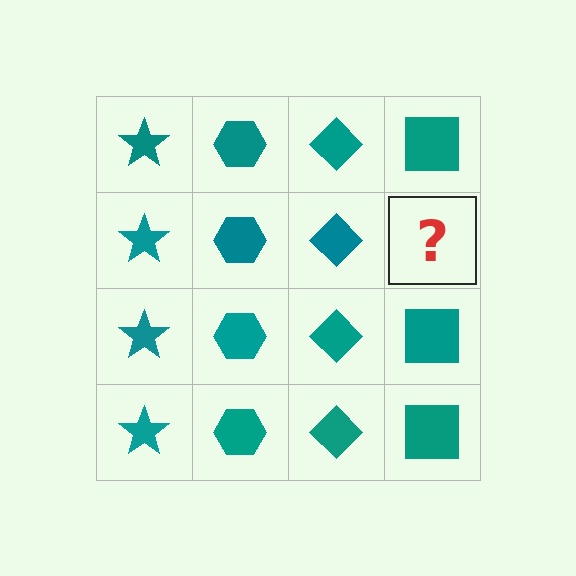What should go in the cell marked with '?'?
The missing cell should contain a teal square.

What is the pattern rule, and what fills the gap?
The rule is that each column has a consistent shape. The gap should be filled with a teal square.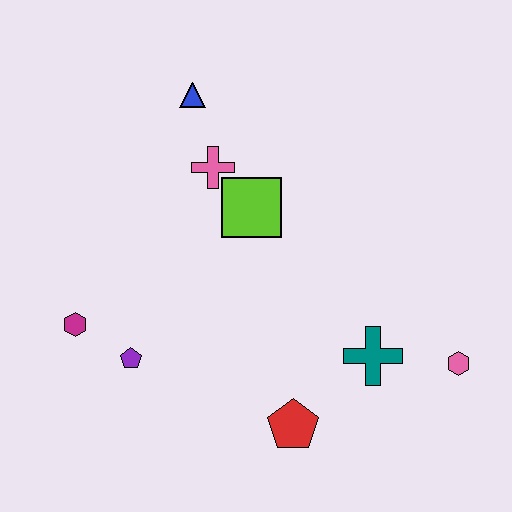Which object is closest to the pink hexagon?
The teal cross is closest to the pink hexagon.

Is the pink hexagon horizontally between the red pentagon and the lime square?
No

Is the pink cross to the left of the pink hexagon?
Yes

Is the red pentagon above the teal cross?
No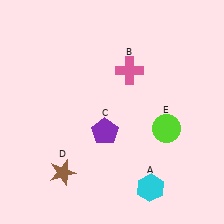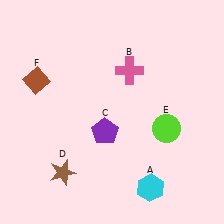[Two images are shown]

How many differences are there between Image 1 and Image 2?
There is 1 difference between the two images.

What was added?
A brown diamond (F) was added in Image 2.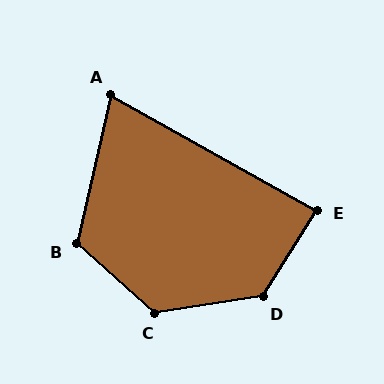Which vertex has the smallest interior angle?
A, at approximately 74 degrees.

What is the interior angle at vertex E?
Approximately 87 degrees (approximately right).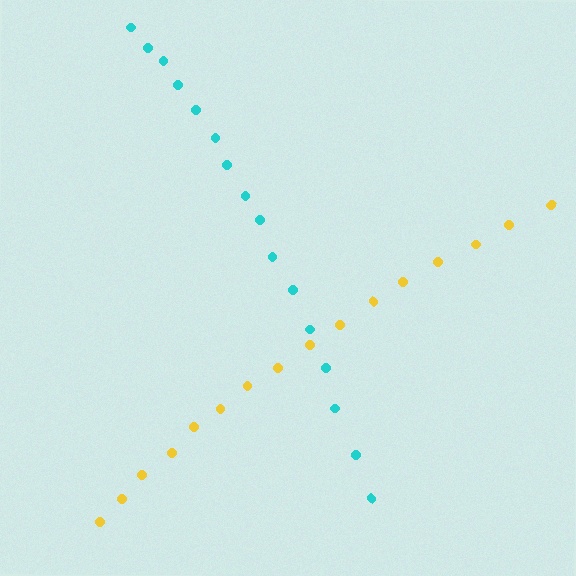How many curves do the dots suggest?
There are 2 distinct paths.